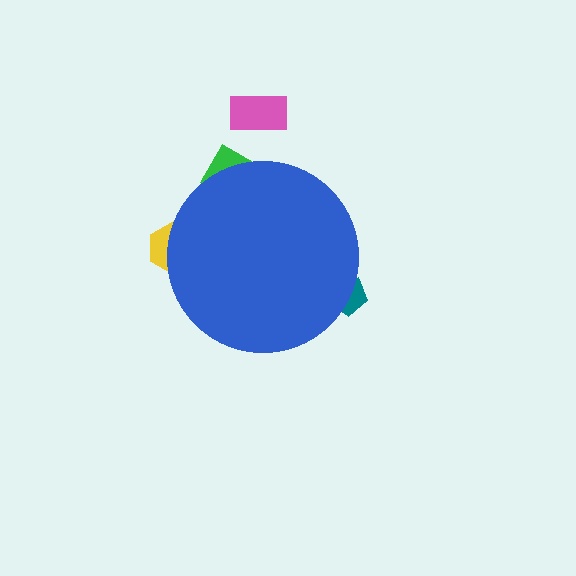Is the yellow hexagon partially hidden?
Yes, the yellow hexagon is partially hidden behind the blue circle.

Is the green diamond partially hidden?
Yes, the green diamond is partially hidden behind the blue circle.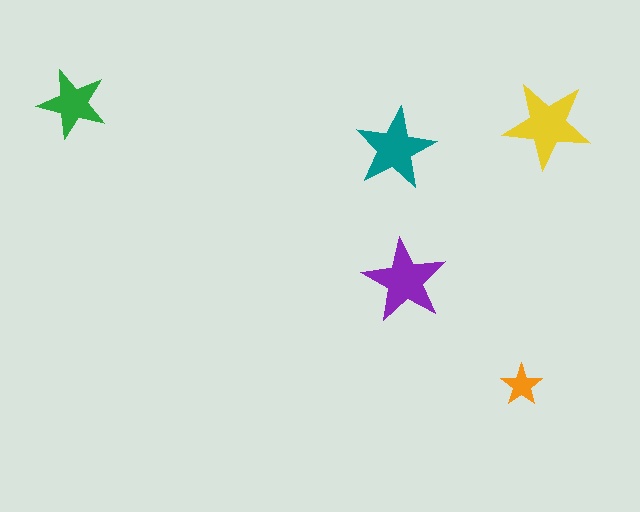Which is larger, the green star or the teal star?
The teal one.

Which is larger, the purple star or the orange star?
The purple one.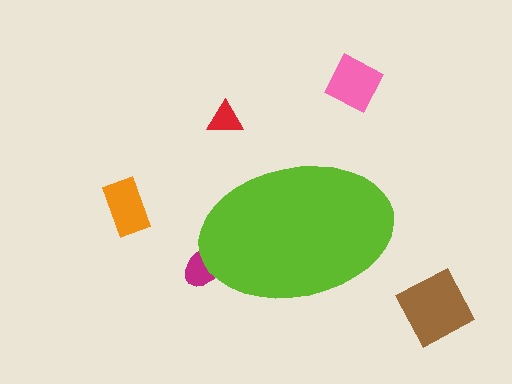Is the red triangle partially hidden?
No, the red triangle is fully visible.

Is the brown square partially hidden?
No, the brown square is fully visible.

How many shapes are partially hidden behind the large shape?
1 shape is partially hidden.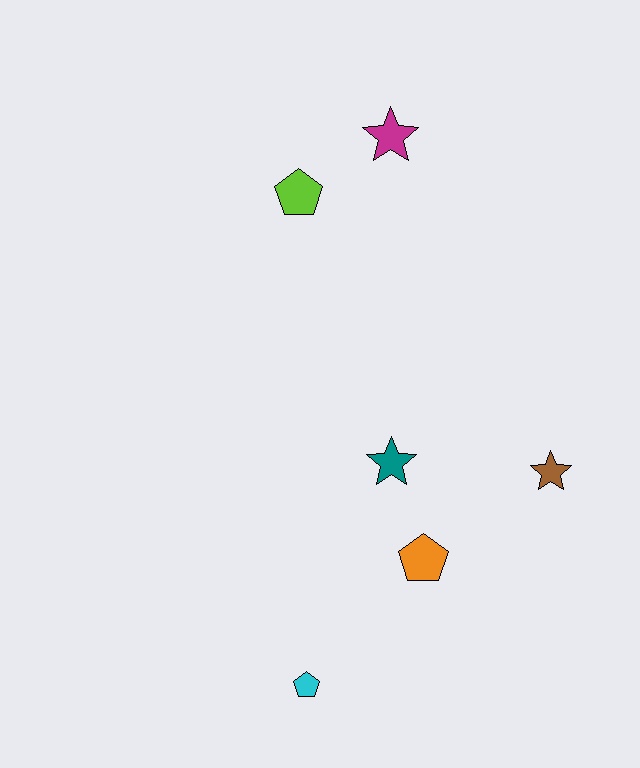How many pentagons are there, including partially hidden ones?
There are 3 pentagons.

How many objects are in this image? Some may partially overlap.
There are 6 objects.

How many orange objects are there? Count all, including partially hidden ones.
There is 1 orange object.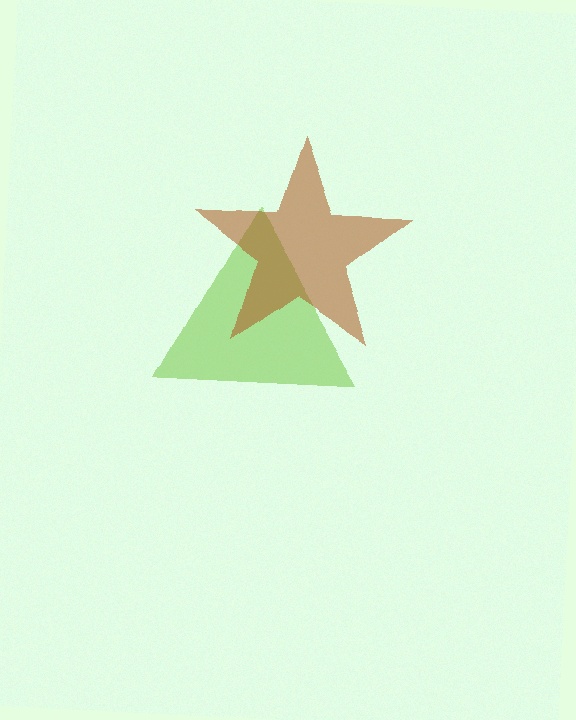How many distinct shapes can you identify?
There are 2 distinct shapes: a lime triangle, a brown star.